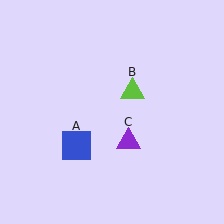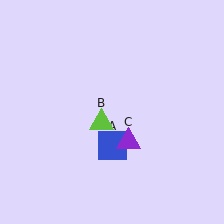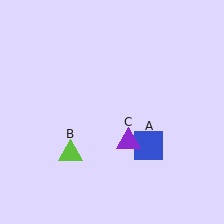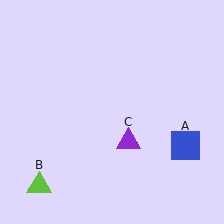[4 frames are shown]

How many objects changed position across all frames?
2 objects changed position: blue square (object A), lime triangle (object B).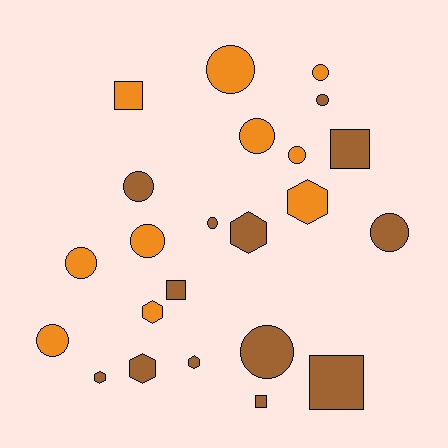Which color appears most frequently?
Brown, with 13 objects.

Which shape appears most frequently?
Circle, with 12 objects.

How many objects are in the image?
There are 23 objects.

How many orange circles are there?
There are 7 orange circles.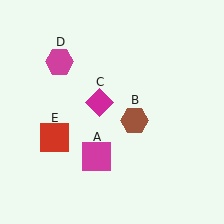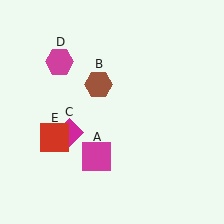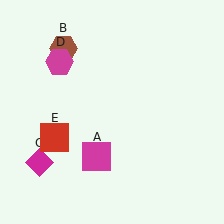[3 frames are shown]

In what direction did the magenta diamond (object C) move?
The magenta diamond (object C) moved down and to the left.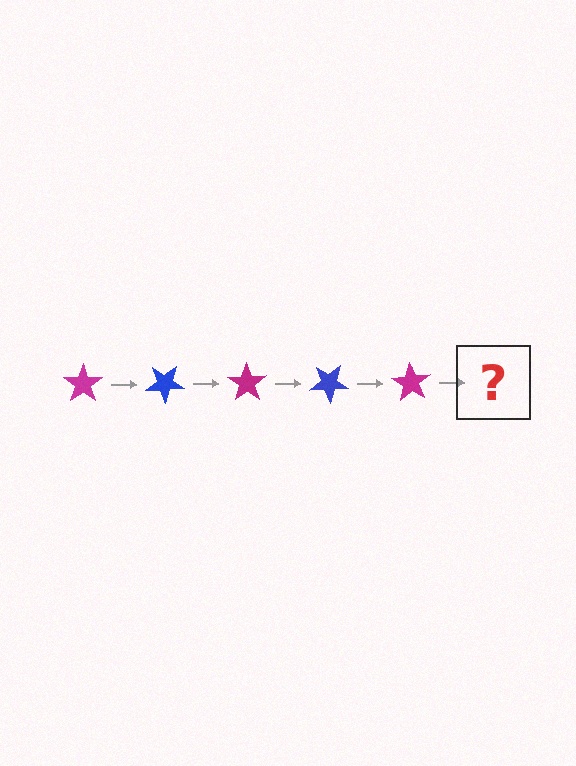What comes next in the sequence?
The next element should be a blue star, rotated 175 degrees from the start.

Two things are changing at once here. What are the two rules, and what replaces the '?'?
The two rules are that it rotates 35 degrees each step and the color cycles through magenta and blue. The '?' should be a blue star, rotated 175 degrees from the start.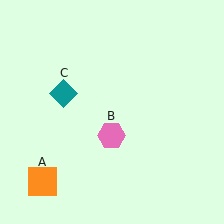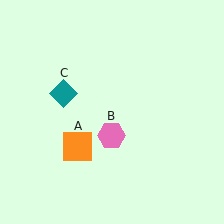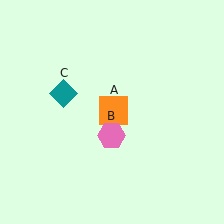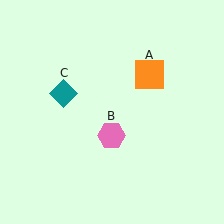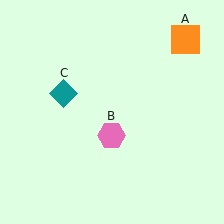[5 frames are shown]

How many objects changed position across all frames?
1 object changed position: orange square (object A).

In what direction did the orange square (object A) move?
The orange square (object A) moved up and to the right.